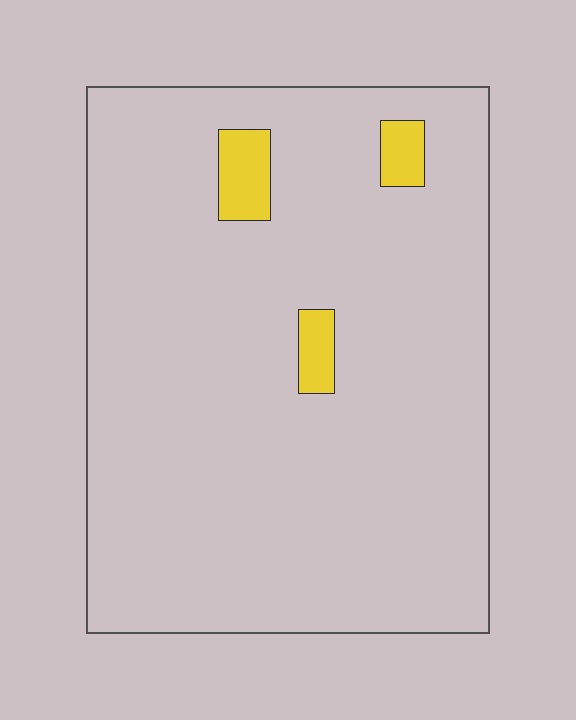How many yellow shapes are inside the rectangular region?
3.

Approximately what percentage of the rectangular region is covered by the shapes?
Approximately 5%.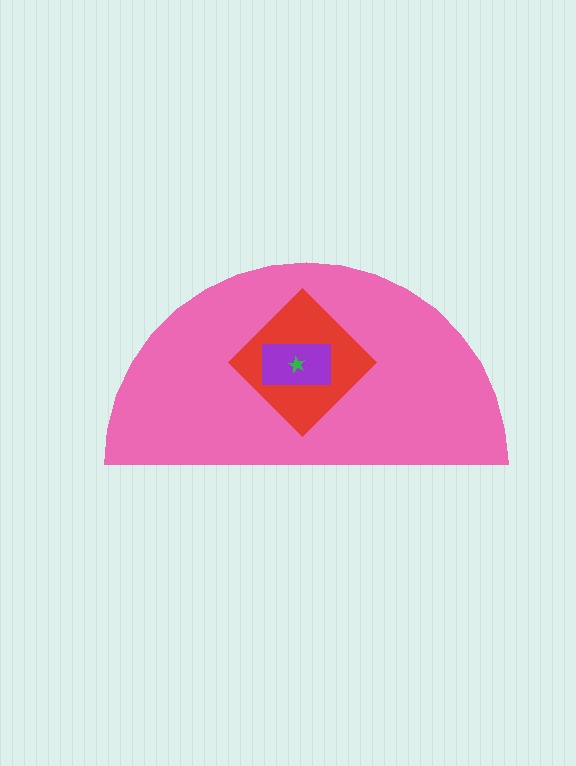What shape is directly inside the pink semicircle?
The red diamond.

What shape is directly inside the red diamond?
The purple rectangle.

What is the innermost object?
The green star.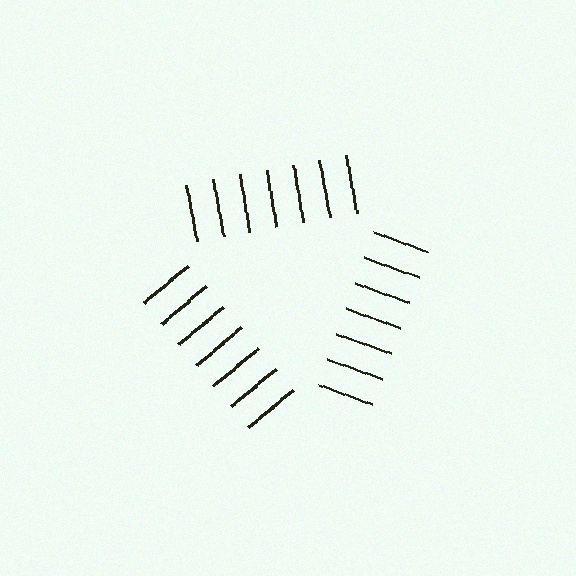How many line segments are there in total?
21 — 7 along each of the 3 edges.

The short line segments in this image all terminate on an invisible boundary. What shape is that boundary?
An illusory triangle — the line segments terminate on its edges but no continuous stroke is drawn.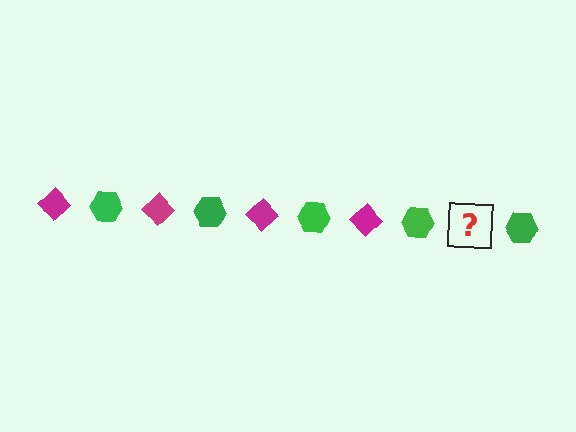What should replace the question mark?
The question mark should be replaced with a magenta diamond.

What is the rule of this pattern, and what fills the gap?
The rule is that the pattern alternates between magenta diamond and green hexagon. The gap should be filled with a magenta diamond.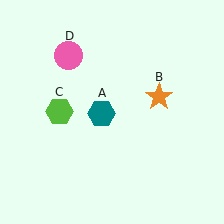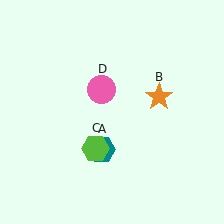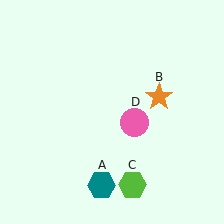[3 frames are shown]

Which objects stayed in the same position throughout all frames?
Orange star (object B) remained stationary.